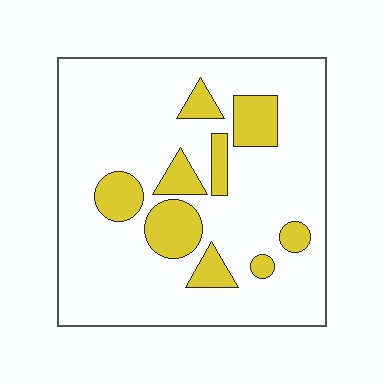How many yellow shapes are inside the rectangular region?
9.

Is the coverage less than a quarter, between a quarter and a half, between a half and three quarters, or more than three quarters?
Less than a quarter.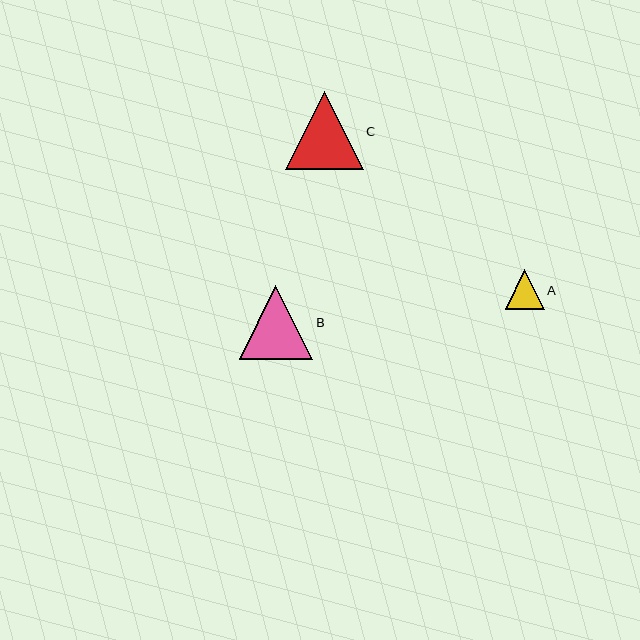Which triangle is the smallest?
Triangle A is the smallest with a size of approximately 39 pixels.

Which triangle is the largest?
Triangle C is the largest with a size of approximately 78 pixels.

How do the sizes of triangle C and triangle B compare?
Triangle C and triangle B are approximately the same size.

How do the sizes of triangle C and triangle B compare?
Triangle C and triangle B are approximately the same size.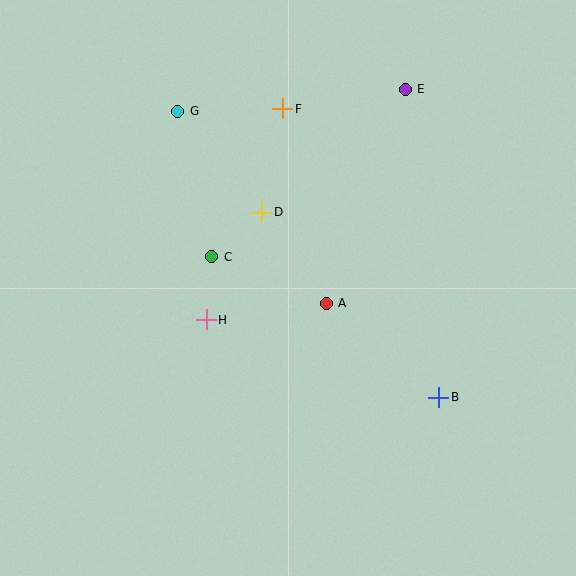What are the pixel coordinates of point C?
Point C is at (212, 257).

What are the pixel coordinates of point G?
Point G is at (178, 111).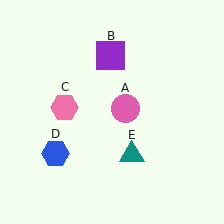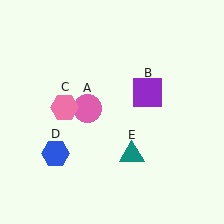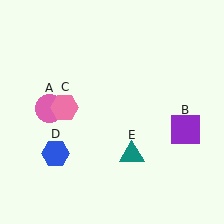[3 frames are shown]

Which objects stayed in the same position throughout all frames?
Pink hexagon (object C) and blue hexagon (object D) and teal triangle (object E) remained stationary.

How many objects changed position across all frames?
2 objects changed position: pink circle (object A), purple square (object B).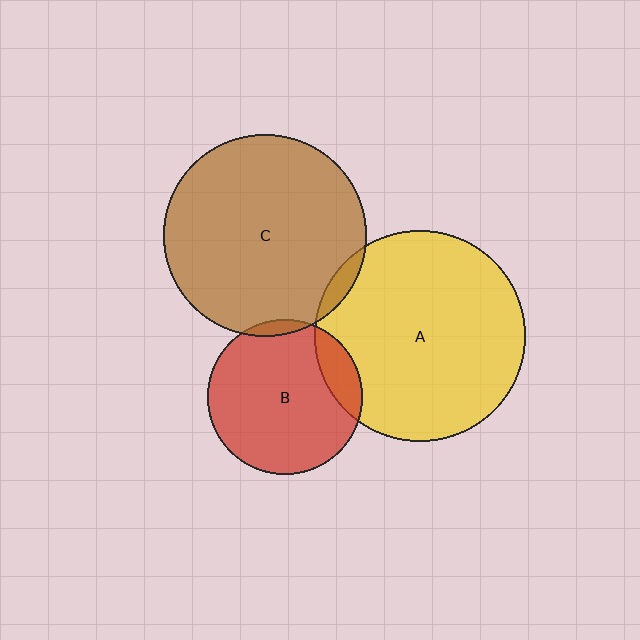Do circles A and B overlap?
Yes.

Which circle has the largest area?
Circle A (yellow).